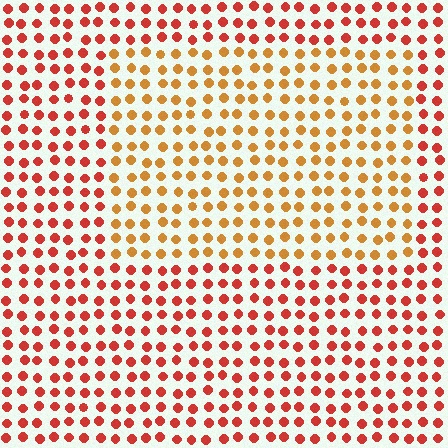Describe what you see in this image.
The image is filled with small red elements in a uniform arrangement. A rectangle-shaped region is visible where the elements are tinted to a slightly different hue, forming a subtle color boundary.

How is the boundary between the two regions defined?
The boundary is defined purely by a slight shift in hue (about 32 degrees). Spacing, size, and orientation are identical on both sides.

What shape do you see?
I see a rectangle.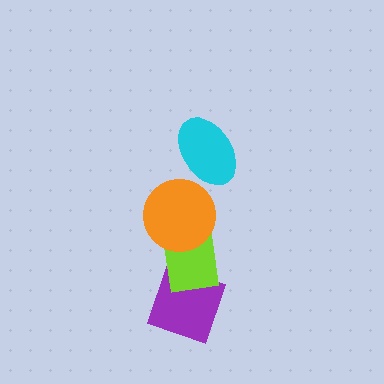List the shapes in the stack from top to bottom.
From top to bottom: the cyan ellipse, the orange circle, the lime rectangle, the purple diamond.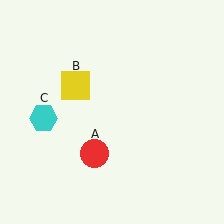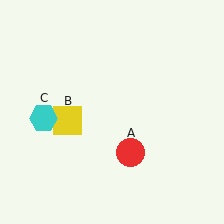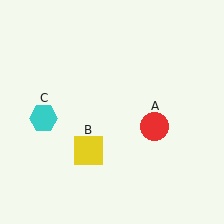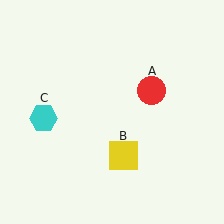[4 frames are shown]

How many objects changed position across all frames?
2 objects changed position: red circle (object A), yellow square (object B).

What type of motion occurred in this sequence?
The red circle (object A), yellow square (object B) rotated counterclockwise around the center of the scene.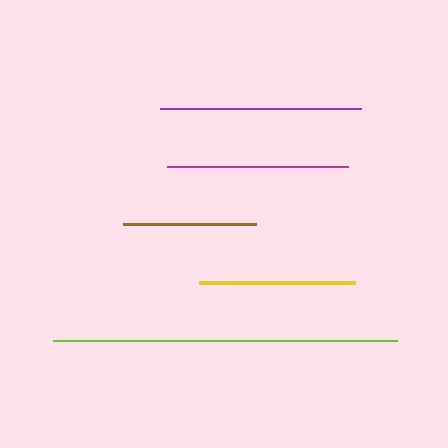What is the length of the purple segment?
The purple segment is approximately 201 pixels long.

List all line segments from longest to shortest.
From longest to shortest: lime, purple, magenta, yellow, brown.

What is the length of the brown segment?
The brown segment is approximately 133 pixels long.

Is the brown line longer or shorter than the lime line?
The lime line is longer than the brown line.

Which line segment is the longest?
The lime line is the longest at approximately 344 pixels.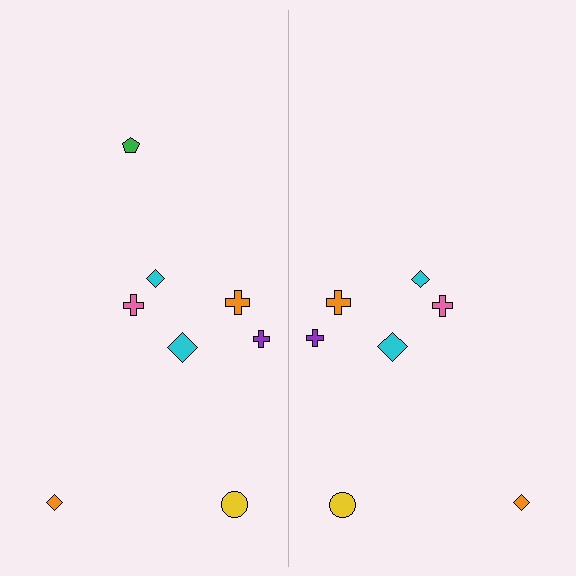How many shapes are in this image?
There are 15 shapes in this image.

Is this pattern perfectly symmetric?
No, the pattern is not perfectly symmetric. A green pentagon is missing from the right side.